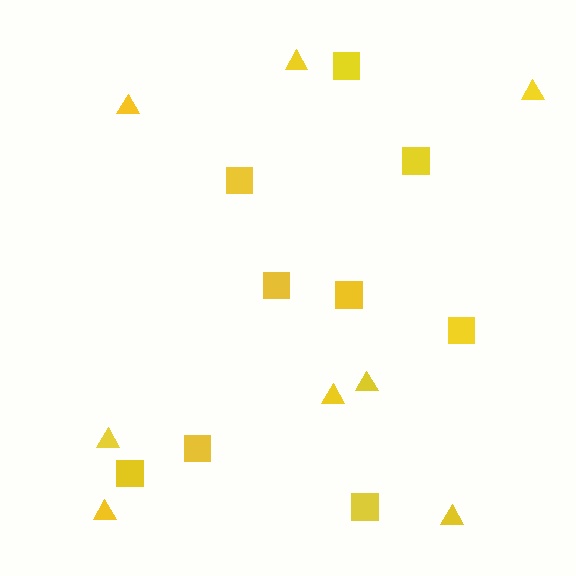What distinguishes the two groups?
There are 2 groups: one group of squares (9) and one group of triangles (8).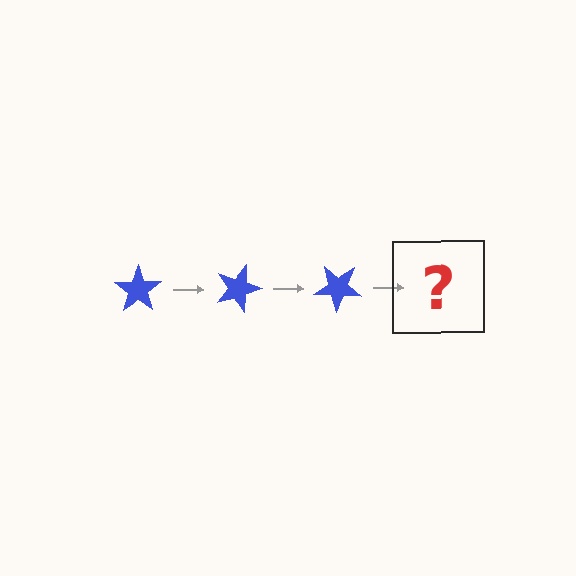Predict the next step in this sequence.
The next step is a blue star rotated 60 degrees.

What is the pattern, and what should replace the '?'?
The pattern is that the star rotates 20 degrees each step. The '?' should be a blue star rotated 60 degrees.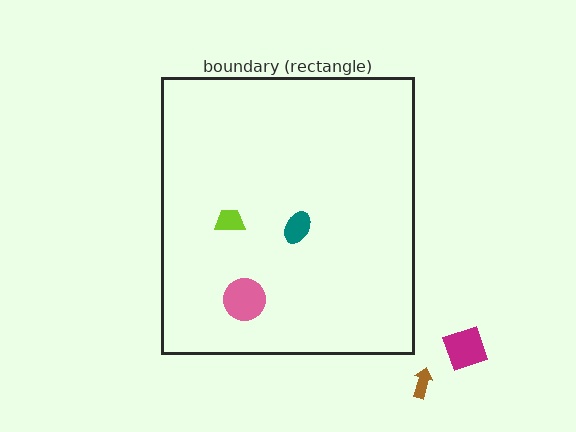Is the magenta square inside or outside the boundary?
Outside.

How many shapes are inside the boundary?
3 inside, 2 outside.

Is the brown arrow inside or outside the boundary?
Outside.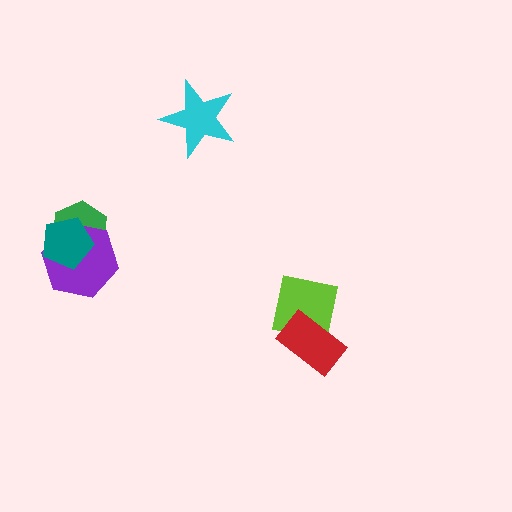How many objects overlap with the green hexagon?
2 objects overlap with the green hexagon.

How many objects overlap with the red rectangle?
1 object overlaps with the red rectangle.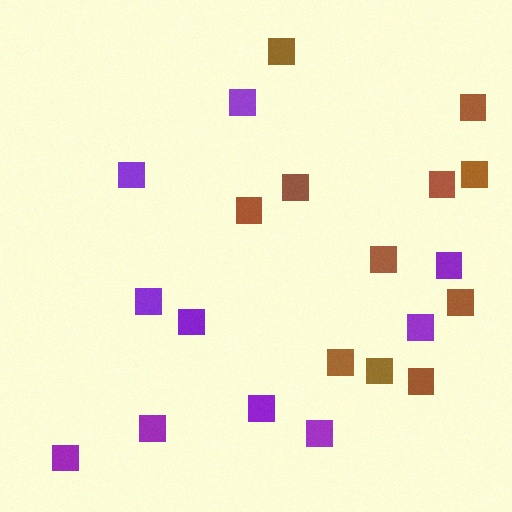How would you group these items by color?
There are 2 groups: one group of brown squares (11) and one group of purple squares (10).